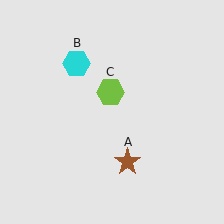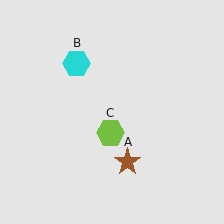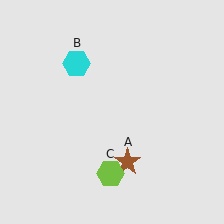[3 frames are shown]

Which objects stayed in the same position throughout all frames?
Brown star (object A) and cyan hexagon (object B) remained stationary.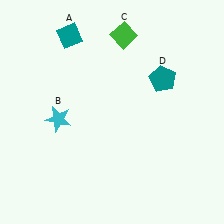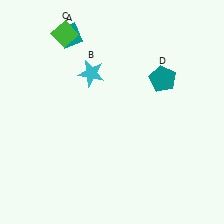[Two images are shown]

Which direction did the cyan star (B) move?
The cyan star (B) moved up.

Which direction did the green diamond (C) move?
The green diamond (C) moved left.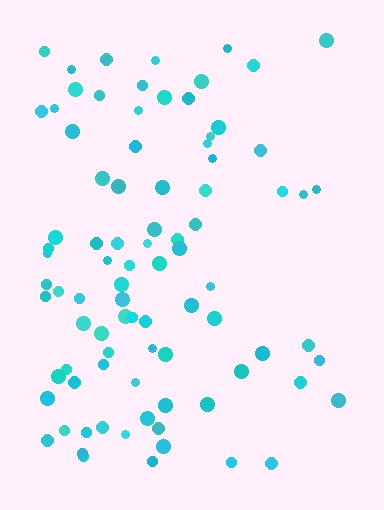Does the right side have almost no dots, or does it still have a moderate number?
Still a moderate number, just noticeably fewer than the left.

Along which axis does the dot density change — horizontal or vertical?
Horizontal.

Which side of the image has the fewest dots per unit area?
The right.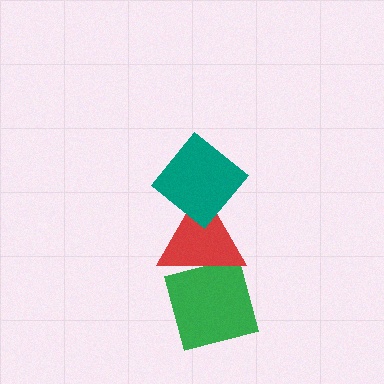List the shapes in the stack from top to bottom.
From top to bottom: the teal diamond, the red triangle, the green diamond.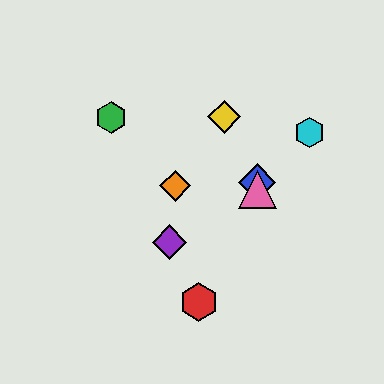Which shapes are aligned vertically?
The blue diamond, the pink triangle are aligned vertically.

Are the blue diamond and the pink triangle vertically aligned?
Yes, both are at x≈257.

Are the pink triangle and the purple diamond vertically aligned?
No, the pink triangle is at x≈257 and the purple diamond is at x≈170.